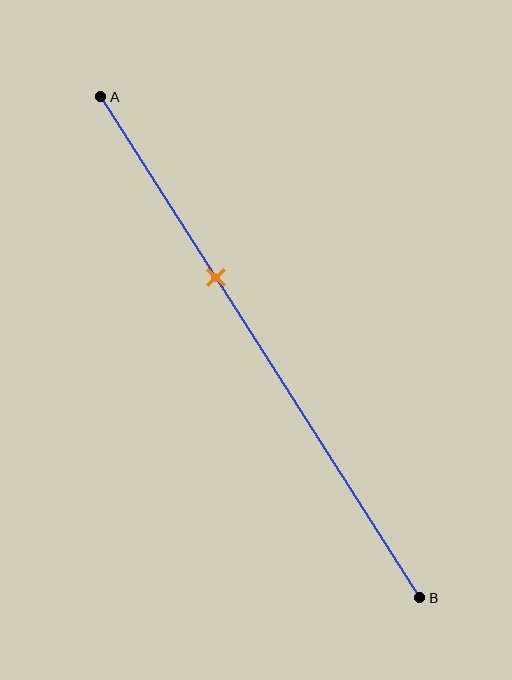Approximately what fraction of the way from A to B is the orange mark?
The orange mark is approximately 35% of the way from A to B.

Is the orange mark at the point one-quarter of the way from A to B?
No, the mark is at about 35% from A, not at the 25% one-quarter point.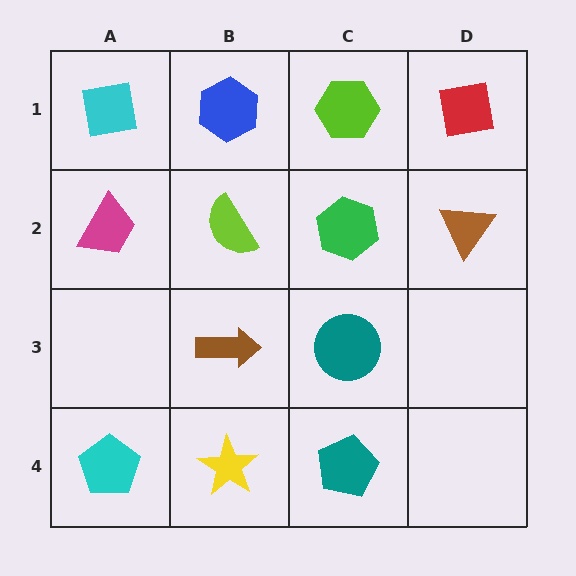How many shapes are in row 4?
3 shapes.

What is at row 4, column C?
A teal pentagon.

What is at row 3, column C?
A teal circle.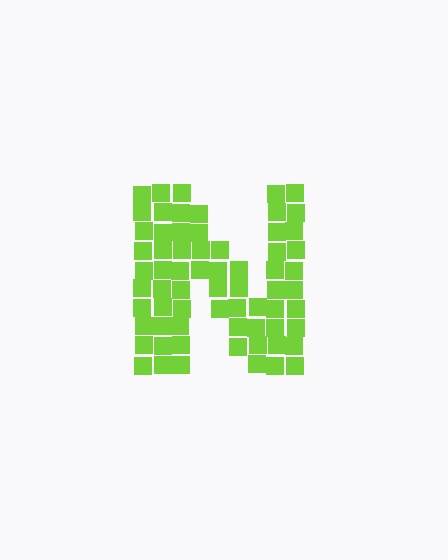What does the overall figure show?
The overall figure shows the letter N.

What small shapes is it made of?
It is made of small squares.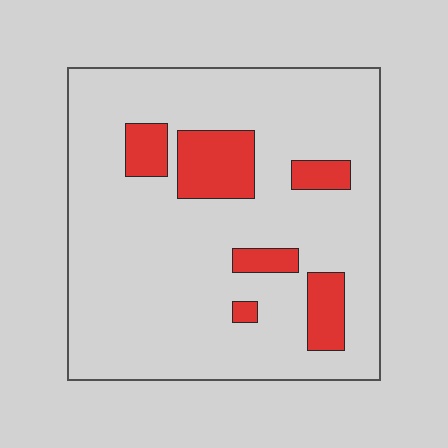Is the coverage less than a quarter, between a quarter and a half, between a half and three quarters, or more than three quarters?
Less than a quarter.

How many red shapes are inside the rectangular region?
6.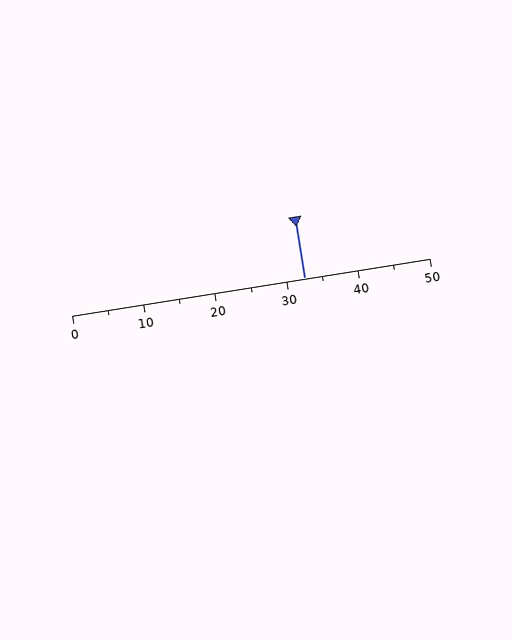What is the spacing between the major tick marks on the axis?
The major ticks are spaced 10 apart.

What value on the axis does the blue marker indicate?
The marker indicates approximately 32.5.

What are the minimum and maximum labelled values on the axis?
The axis runs from 0 to 50.